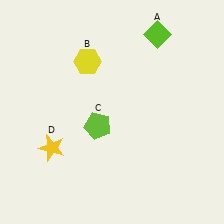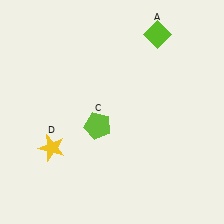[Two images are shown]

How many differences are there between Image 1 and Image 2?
There is 1 difference between the two images.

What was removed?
The yellow hexagon (B) was removed in Image 2.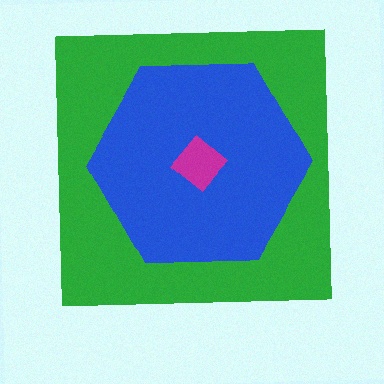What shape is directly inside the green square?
The blue hexagon.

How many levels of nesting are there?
3.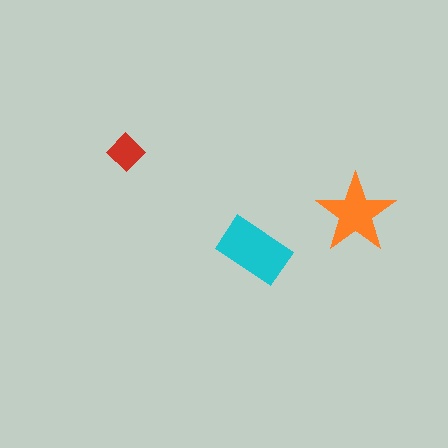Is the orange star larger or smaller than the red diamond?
Larger.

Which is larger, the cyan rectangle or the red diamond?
The cyan rectangle.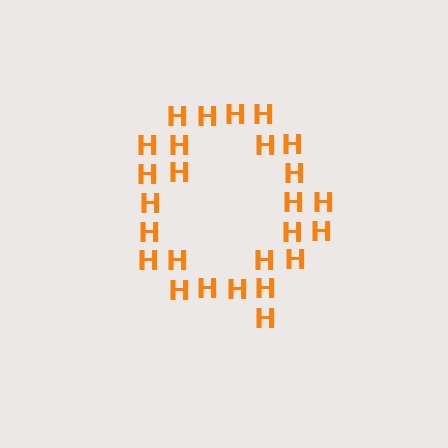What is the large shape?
The large shape is the letter Q.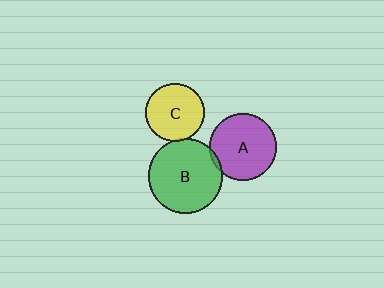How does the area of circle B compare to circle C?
Approximately 1.6 times.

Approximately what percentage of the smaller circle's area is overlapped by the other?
Approximately 5%.